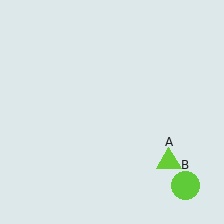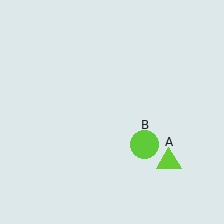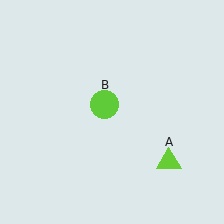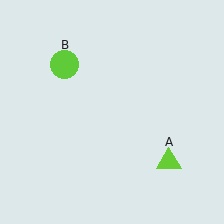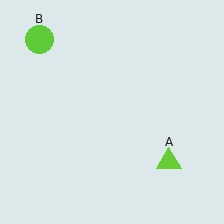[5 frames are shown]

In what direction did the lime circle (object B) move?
The lime circle (object B) moved up and to the left.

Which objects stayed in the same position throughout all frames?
Lime triangle (object A) remained stationary.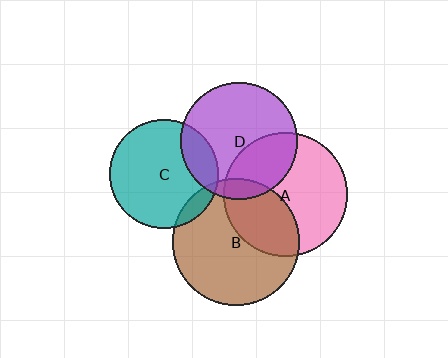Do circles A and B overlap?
Yes.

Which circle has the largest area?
Circle B (brown).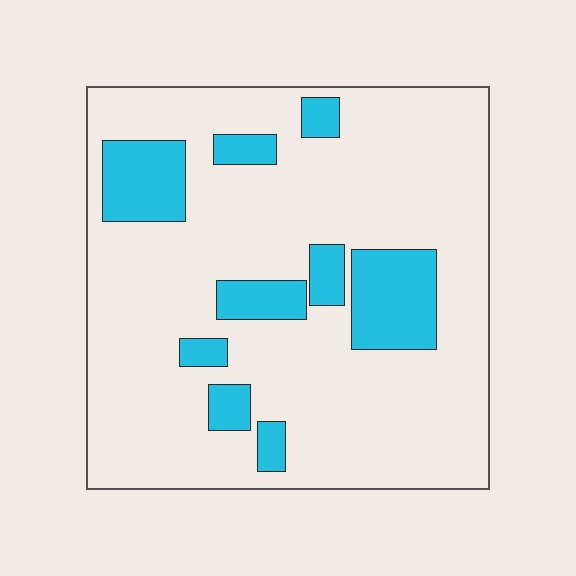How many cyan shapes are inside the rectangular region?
9.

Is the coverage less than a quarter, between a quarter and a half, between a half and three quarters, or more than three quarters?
Less than a quarter.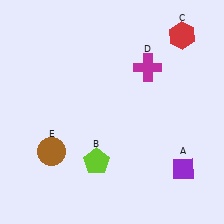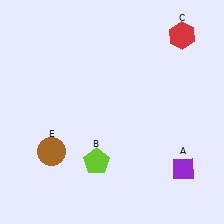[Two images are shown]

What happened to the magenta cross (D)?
The magenta cross (D) was removed in Image 2. It was in the top-right area of Image 1.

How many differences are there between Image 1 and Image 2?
There is 1 difference between the two images.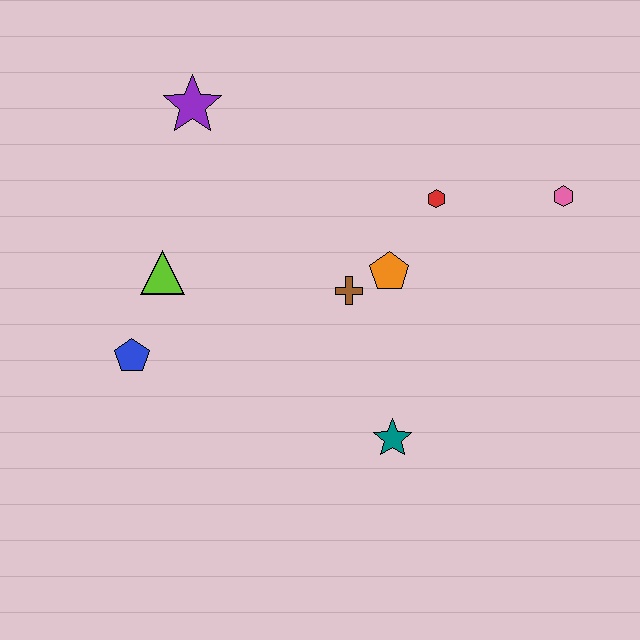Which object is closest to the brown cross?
The orange pentagon is closest to the brown cross.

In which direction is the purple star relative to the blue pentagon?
The purple star is above the blue pentagon.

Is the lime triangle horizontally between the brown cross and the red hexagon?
No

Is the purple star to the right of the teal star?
No